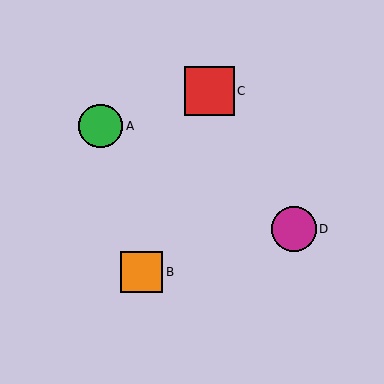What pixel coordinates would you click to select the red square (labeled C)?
Click at (210, 91) to select the red square C.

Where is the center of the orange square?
The center of the orange square is at (142, 272).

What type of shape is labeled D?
Shape D is a magenta circle.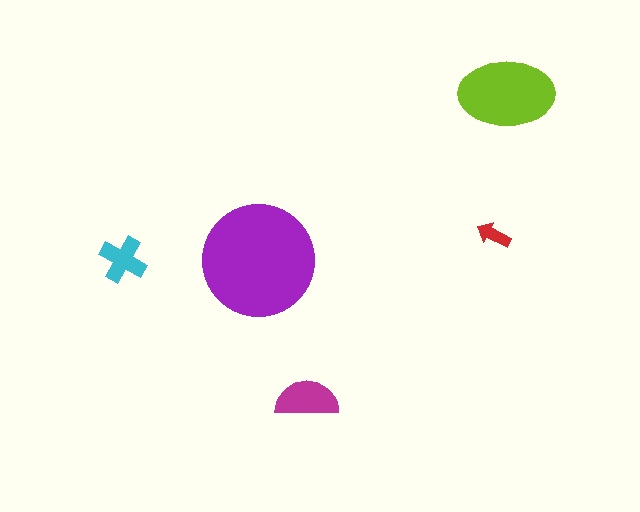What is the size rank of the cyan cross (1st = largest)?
4th.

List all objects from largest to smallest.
The purple circle, the lime ellipse, the magenta semicircle, the cyan cross, the red arrow.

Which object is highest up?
The lime ellipse is topmost.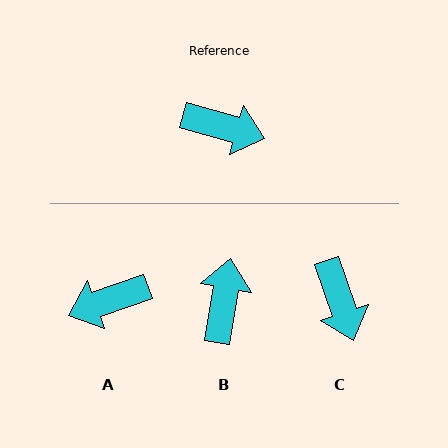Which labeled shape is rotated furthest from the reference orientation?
A, about 144 degrees away.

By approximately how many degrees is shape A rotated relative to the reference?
Approximately 144 degrees clockwise.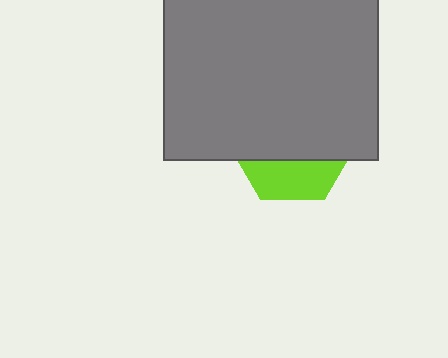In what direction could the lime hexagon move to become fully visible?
The lime hexagon could move down. That would shift it out from behind the gray square entirely.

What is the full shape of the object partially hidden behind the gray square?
The partially hidden object is a lime hexagon.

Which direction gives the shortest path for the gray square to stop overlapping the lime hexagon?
Moving up gives the shortest separation.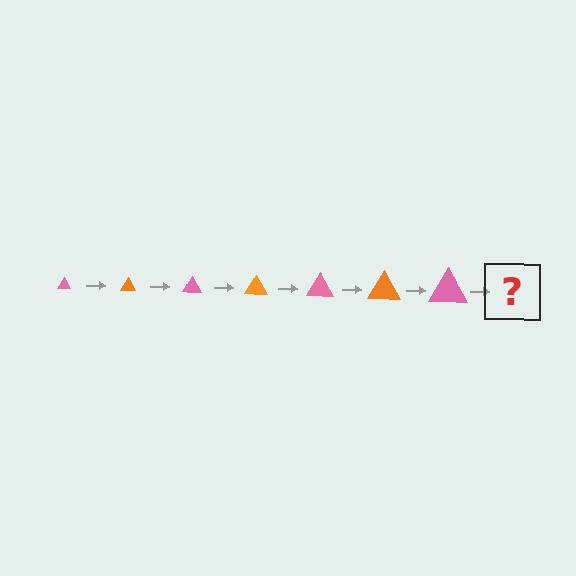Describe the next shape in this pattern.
It should be an orange triangle, larger than the previous one.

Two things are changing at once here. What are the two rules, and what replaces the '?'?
The two rules are that the triangle grows larger each step and the color cycles through pink and orange. The '?' should be an orange triangle, larger than the previous one.